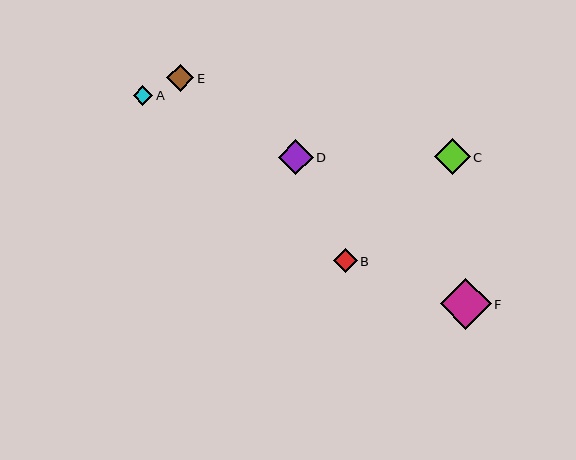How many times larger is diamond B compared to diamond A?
Diamond B is approximately 1.2 times the size of diamond A.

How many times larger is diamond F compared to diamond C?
Diamond F is approximately 1.4 times the size of diamond C.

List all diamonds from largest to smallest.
From largest to smallest: F, C, D, E, B, A.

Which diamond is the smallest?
Diamond A is the smallest with a size of approximately 19 pixels.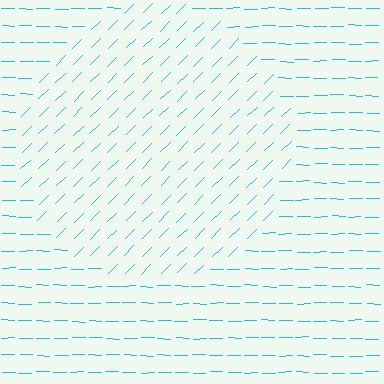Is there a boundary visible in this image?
Yes, there is a texture boundary formed by a change in line orientation.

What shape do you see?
I see a circle.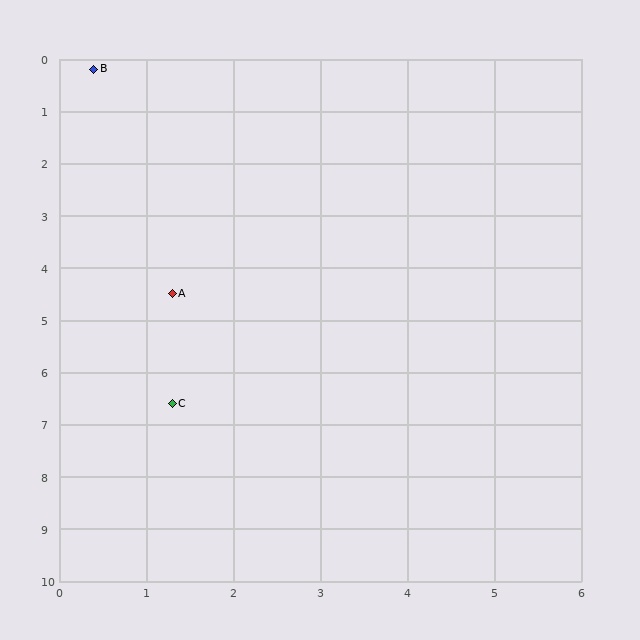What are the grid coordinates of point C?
Point C is at approximately (1.3, 6.6).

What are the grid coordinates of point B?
Point B is at approximately (0.4, 0.2).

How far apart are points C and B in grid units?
Points C and B are about 6.5 grid units apart.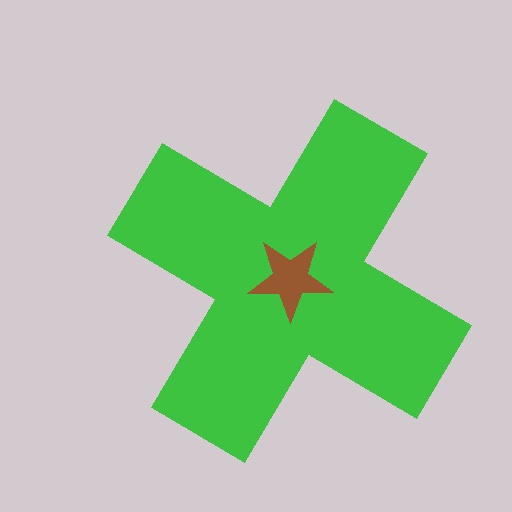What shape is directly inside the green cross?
The brown star.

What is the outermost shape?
The green cross.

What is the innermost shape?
The brown star.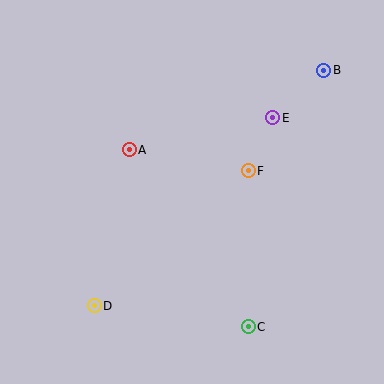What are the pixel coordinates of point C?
Point C is at (248, 327).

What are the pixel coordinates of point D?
Point D is at (94, 306).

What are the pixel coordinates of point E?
Point E is at (273, 118).